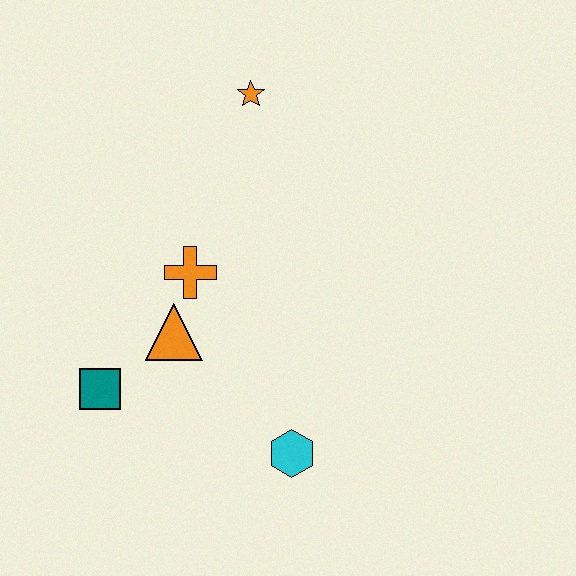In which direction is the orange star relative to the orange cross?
The orange star is above the orange cross.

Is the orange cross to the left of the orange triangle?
No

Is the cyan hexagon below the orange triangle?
Yes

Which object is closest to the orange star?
The orange cross is closest to the orange star.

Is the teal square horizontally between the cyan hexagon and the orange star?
No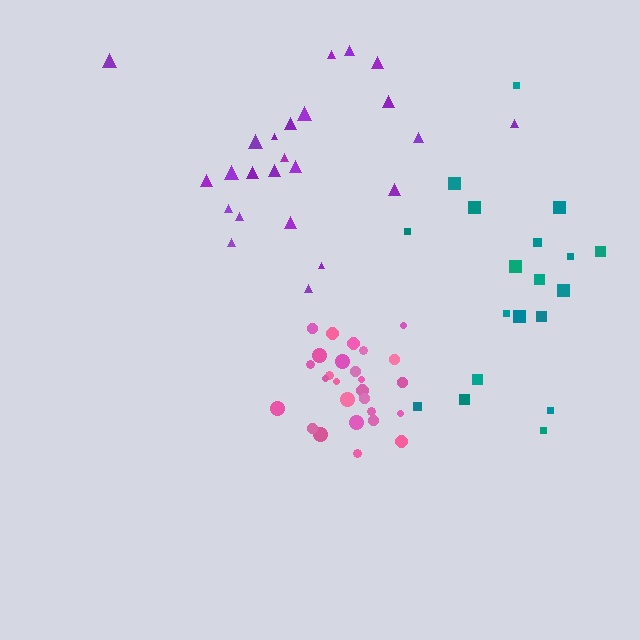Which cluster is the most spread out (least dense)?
Teal.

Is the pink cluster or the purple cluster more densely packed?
Pink.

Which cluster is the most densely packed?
Pink.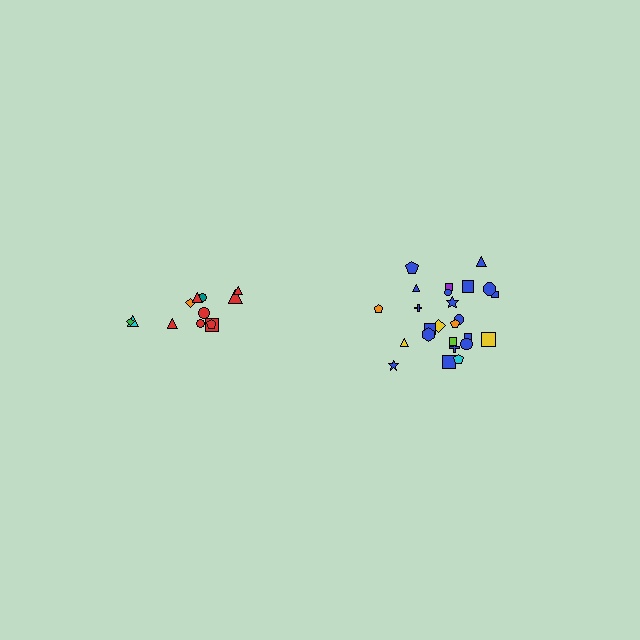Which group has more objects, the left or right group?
The right group.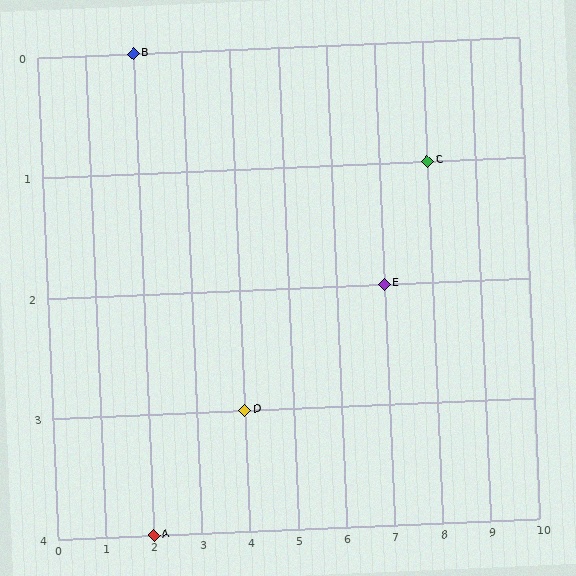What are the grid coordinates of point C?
Point C is at grid coordinates (8, 1).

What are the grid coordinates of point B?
Point B is at grid coordinates (2, 0).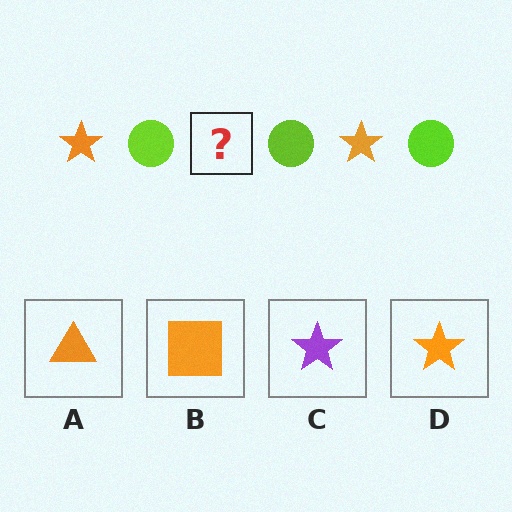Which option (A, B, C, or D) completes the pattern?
D.